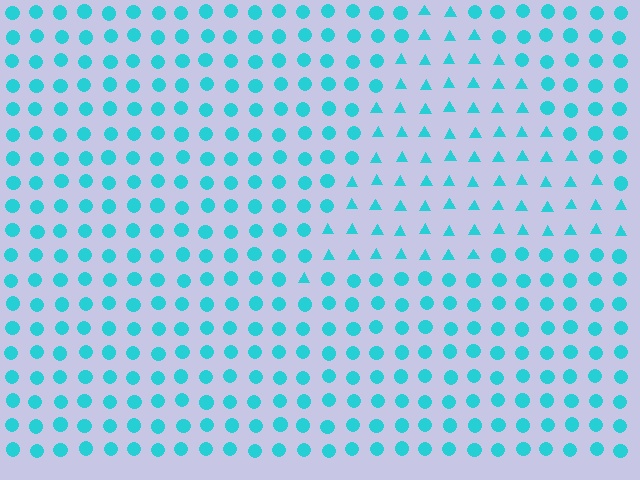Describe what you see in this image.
The image is filled with small cyan elements arranged in a uniform grid. A triangle-shaped region contains triangles, while the surrounding area contains circles. The boundary is defined purely by the change in element shape.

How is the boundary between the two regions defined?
The boundary is defined by a change in element shape: triangles inside vs. circles outside. All elements share the same color and spacing.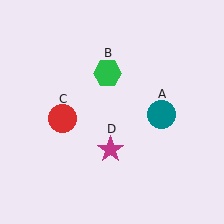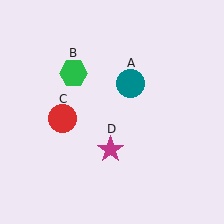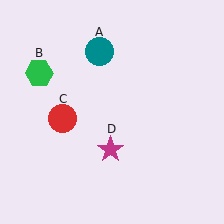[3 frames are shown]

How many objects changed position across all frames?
2 objects changed position: teal circle (object A), green hexagon (object B).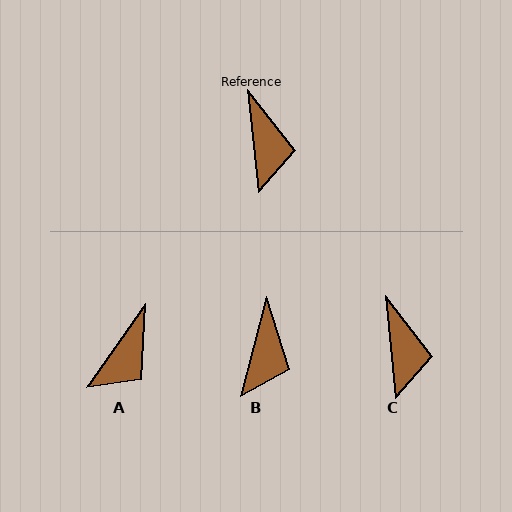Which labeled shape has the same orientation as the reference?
C.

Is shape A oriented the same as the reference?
No, it is off by about 41 degrees.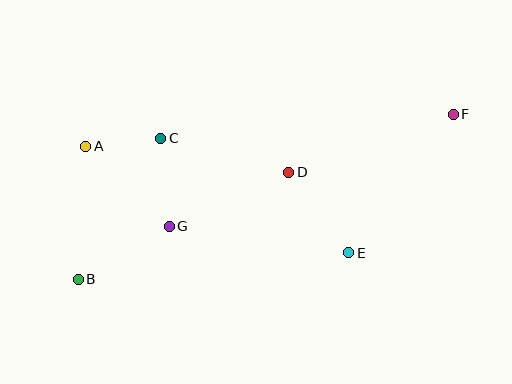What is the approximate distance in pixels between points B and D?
The distance between B and D is approximately 236 pixels.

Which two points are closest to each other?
Points A and C are closest to each other.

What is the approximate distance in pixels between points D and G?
The distance between D and G is approximately 131 pixels.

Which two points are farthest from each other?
Points B and F are farthest from each other.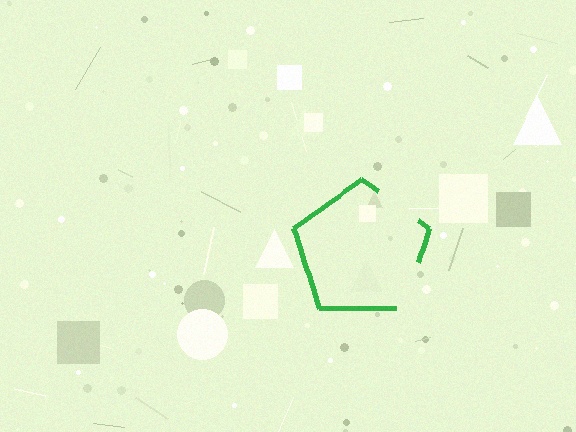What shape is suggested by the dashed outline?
The dashed outline suggests a pentagon.